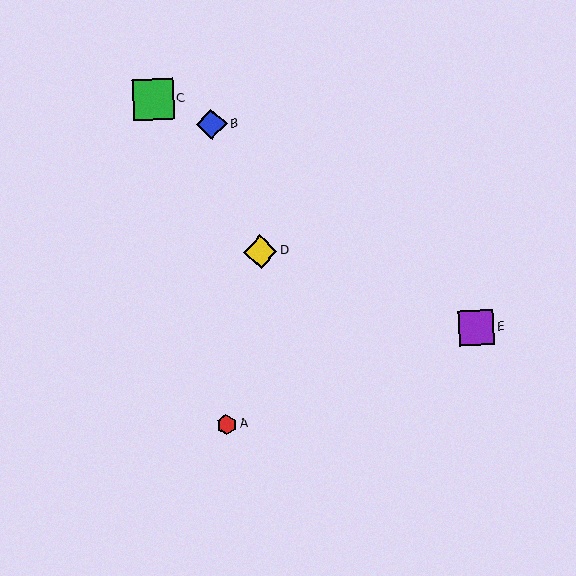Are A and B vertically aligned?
Yes, both are at x≈227.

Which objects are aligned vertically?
Objects A, B are aligned vertically.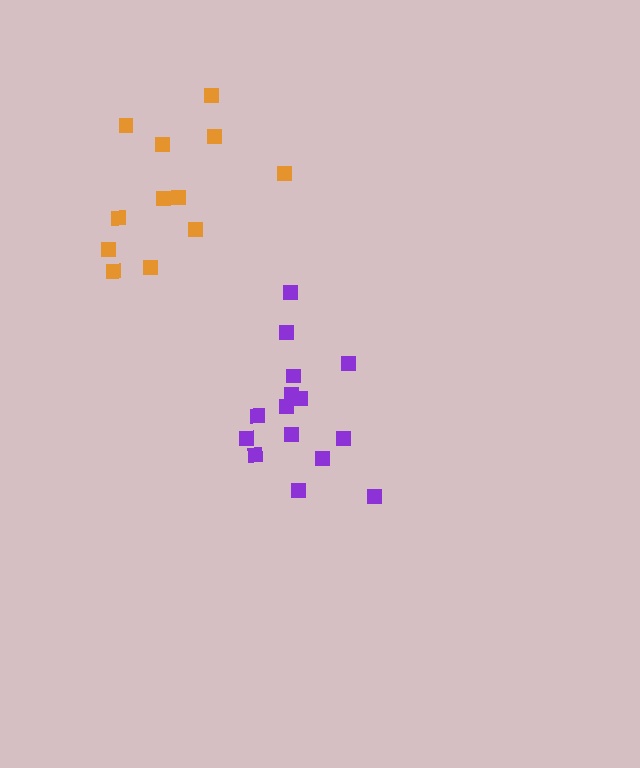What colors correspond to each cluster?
The clusters are colored: purple, orange.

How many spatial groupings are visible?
There are 2 spatial groupings.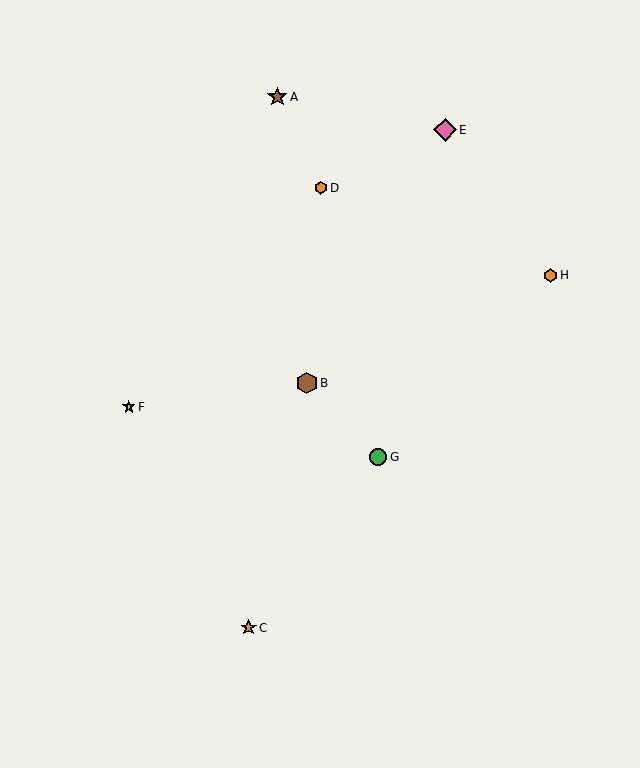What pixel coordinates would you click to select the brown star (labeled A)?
Click at (277, 97) to select the brown star A.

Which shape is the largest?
The pink diamond (labeled E) is the largest.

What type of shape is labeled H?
Shape H is an orange hexagon.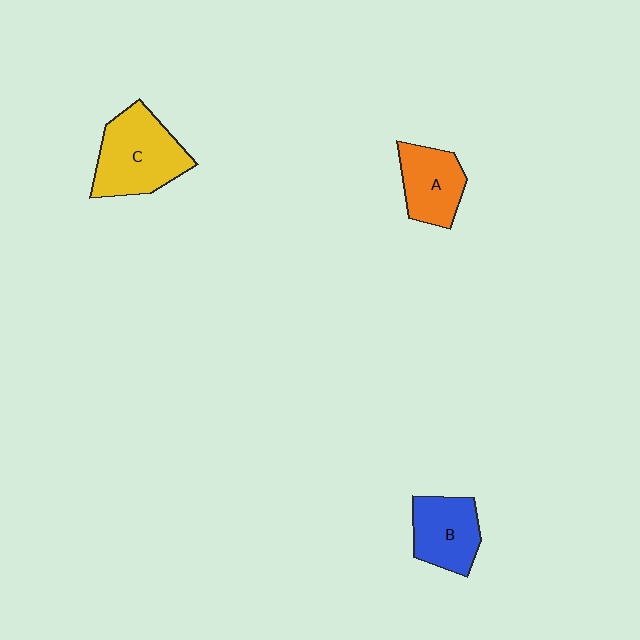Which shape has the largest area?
Shape C (yellow).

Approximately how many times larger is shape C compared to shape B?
Approximately 1.4 times.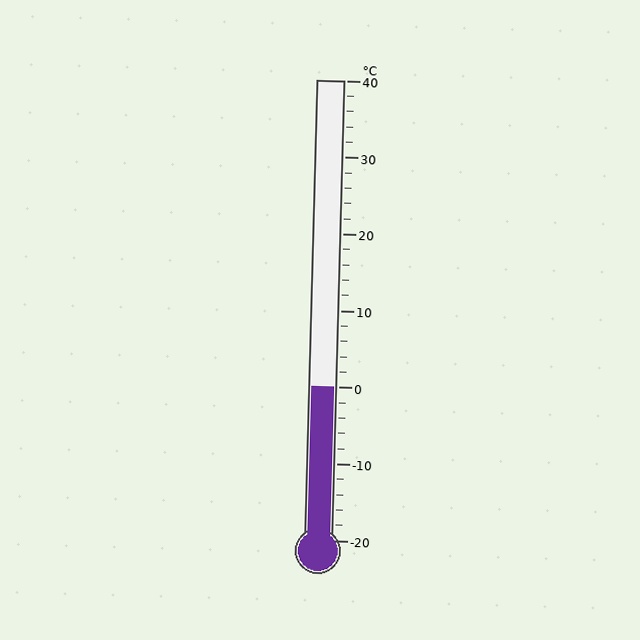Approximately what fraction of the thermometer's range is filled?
The thermometer is filled to approximately 35% of its range.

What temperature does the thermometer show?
The thermometer shows approximately 0°C.